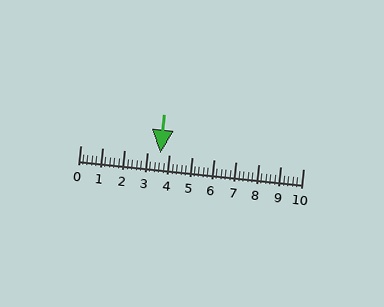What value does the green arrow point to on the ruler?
The green arrow points to approximately 3.6.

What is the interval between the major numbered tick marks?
The major tick marks are spaced 1 units apart.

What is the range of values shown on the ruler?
The ruler shows values from 0 to 10.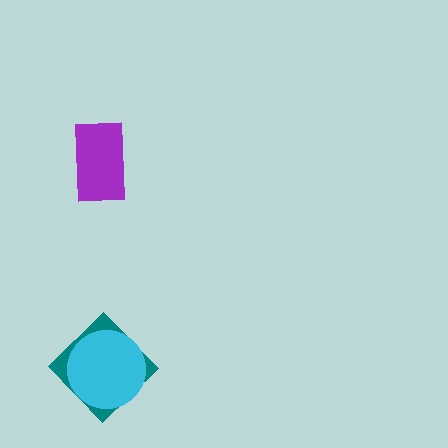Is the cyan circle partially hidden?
No, no other shape covers it.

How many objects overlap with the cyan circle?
1 object overlaps with the cyan circle.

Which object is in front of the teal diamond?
The cyan circle is in front of the teal diamond.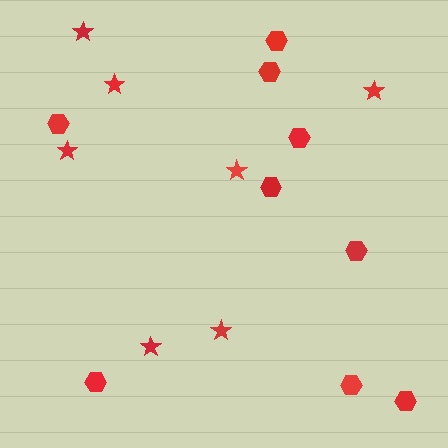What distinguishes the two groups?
There are 2 groups: one group of stars (7) and one group of hexagons (9).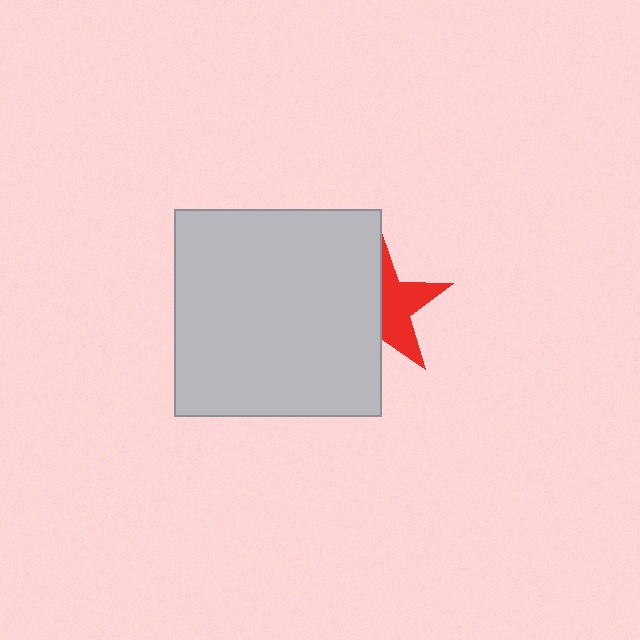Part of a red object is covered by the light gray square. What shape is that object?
It is a star.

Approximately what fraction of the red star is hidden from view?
Roughly 52% of the red star is hidden behind the light gray square.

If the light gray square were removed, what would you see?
You would see the complete red star.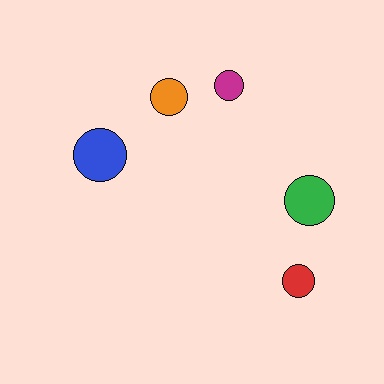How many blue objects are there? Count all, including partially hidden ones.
There is 1 blue object.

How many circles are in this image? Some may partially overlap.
There are 5 circles.